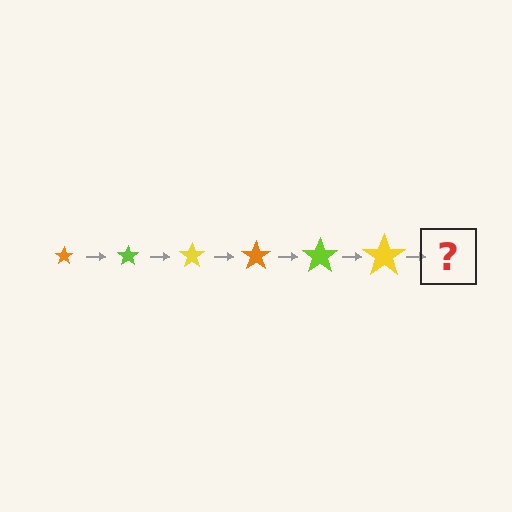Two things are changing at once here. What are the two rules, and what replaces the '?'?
The two rules are that the star grows larger each step and the color cycles through orange, lime, and yellow. The '?' should be an orange star, larger than the previous one.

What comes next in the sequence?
The next element should be an orange star, larger than the previous one.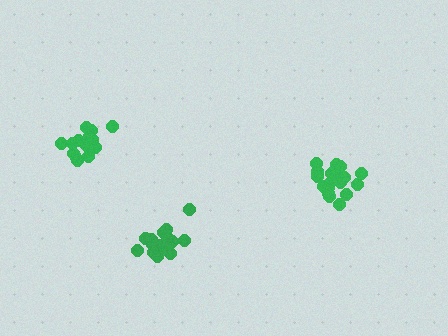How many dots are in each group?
Group 1: 18 dots, Group 2: 16 dots, Group 3: 15 dots (49 total).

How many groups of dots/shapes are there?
There are 3 groups.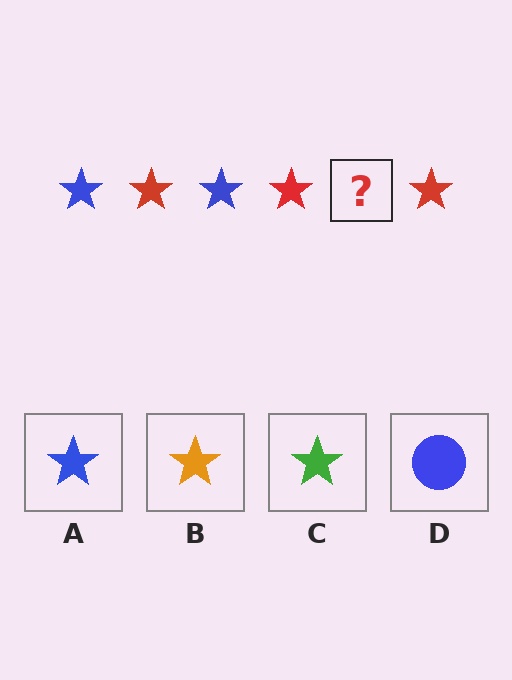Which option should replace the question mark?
Option A.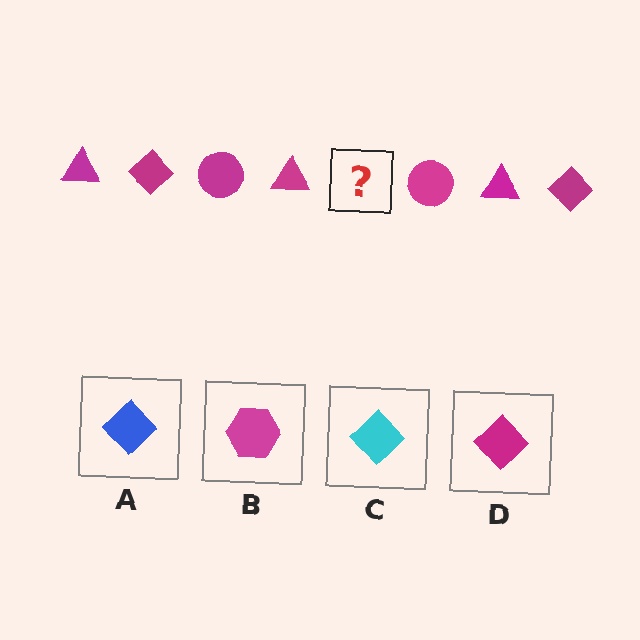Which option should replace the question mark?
Option D.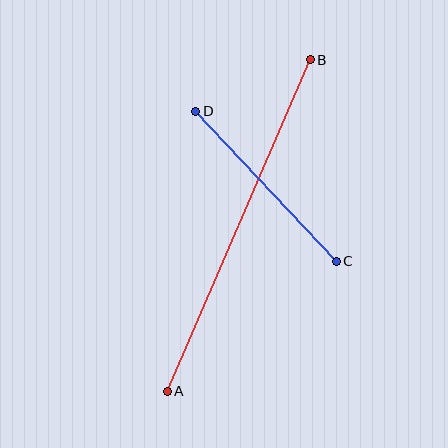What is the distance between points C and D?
The distance is approximately 205 pixels.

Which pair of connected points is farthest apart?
Points A and B are farthest apart.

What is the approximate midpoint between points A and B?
The midpoint is at approximately (239, 226) pixels.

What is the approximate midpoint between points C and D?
The midpoint is at approximately (266, 186) pixels.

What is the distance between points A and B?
The distance is approximately 361 pixels.